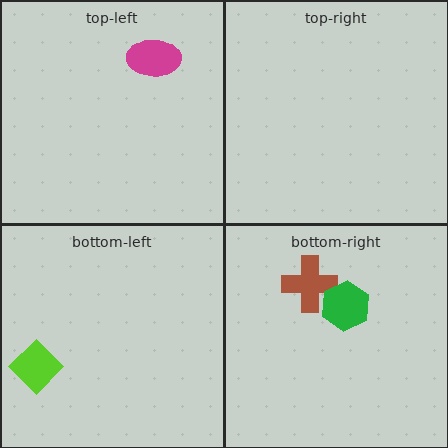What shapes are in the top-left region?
The magenta ellipse.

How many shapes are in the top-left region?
1.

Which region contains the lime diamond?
The bottom-left region.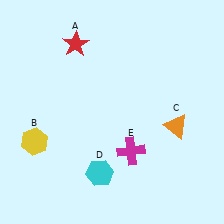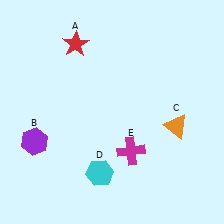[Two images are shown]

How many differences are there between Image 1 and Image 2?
There is 1 difference between the two images.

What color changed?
The hexagon (B) changed from yellow in Image 1 to purple in Image 2.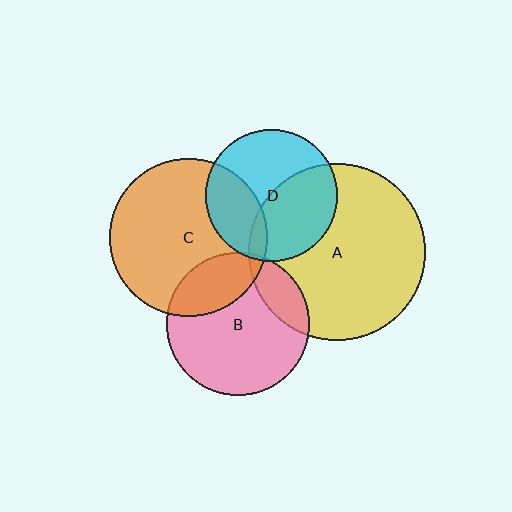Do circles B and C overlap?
Yes.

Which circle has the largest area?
Circle A (yellow).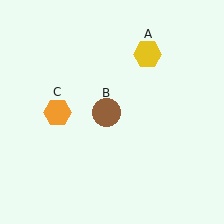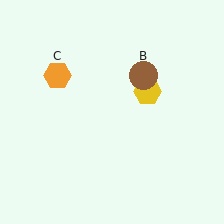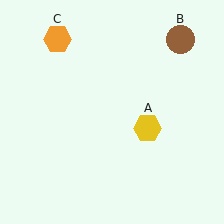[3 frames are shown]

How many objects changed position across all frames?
3 objects changed position: yellow hexagon (object A), brown circle (object B), orange hexagon (object C).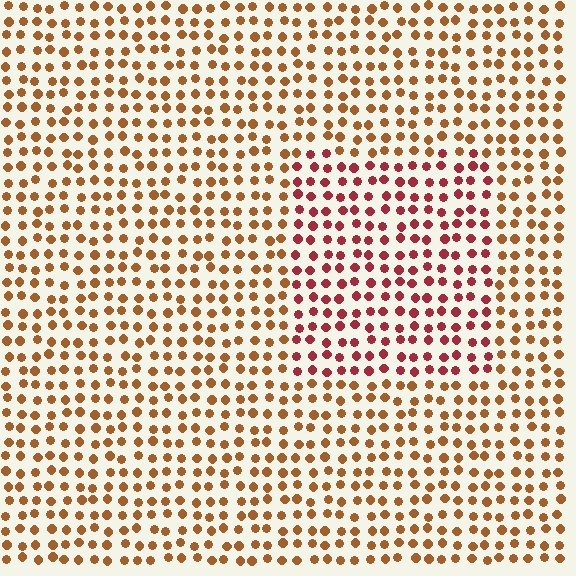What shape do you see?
I see a rectangle.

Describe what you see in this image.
The image is filled with small brown elements in a uniform arrangement. A rectangle-shaped region is visible where the elements are tinted to a slightly different hue, forming a subtle color boundary.